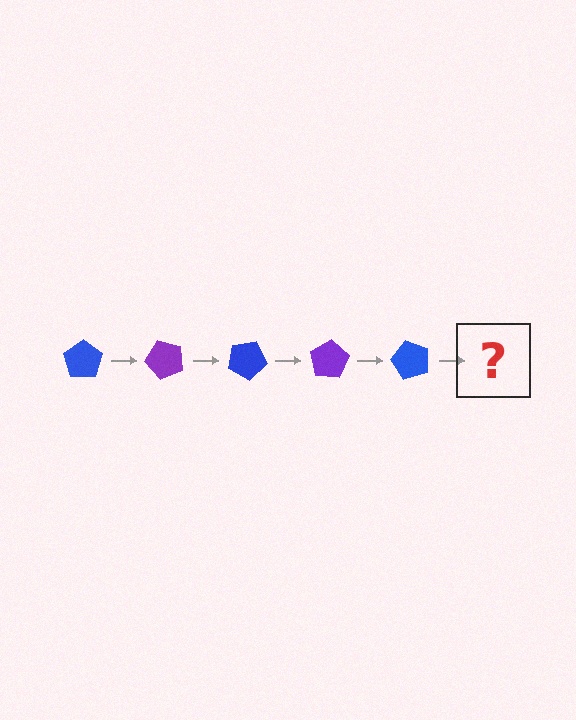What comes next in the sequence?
The next element should be a purple pentagon, rotated 250 degrees from the start.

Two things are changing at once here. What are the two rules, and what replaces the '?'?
The two rules are that it rotates 50 degrees each step and the color cycles through blue and purple. The '?' should be a purple pentagon, rotated 250 degrees from the start.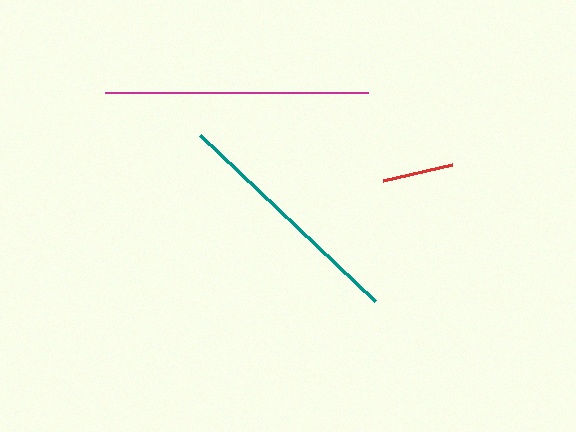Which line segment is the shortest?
The red line is the shortest at approximately 70 pixels.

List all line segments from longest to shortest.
From longest to shortest: magenta, teal, red.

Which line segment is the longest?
The magenta line is the longest at approximately 263 pixels.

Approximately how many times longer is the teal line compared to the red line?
The teal line is approximately 3.5 times the length of the red line.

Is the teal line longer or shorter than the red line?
The teal line is longer than the red line.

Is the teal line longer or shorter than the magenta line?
The magenta line is longer than the teal line.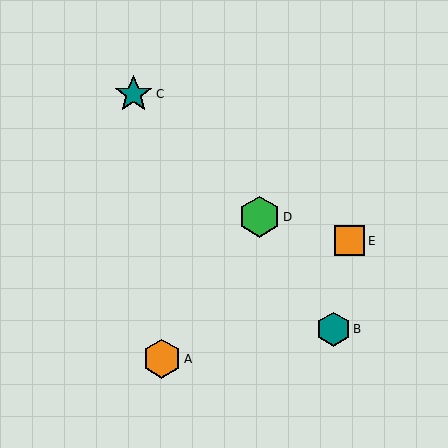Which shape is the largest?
The green hexagon (labeled D) is the largest.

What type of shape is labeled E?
Shape E is an orange square.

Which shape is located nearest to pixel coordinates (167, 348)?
The orange hexagon (labeled A) at (162, 359) is nearest to that location.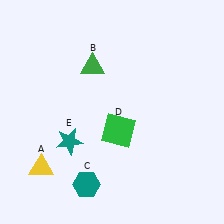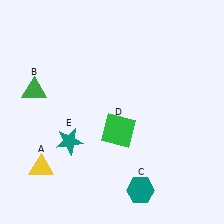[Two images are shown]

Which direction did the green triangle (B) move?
The green triangle (B) moved left.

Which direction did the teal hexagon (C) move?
The teal hexagon (C) moved right.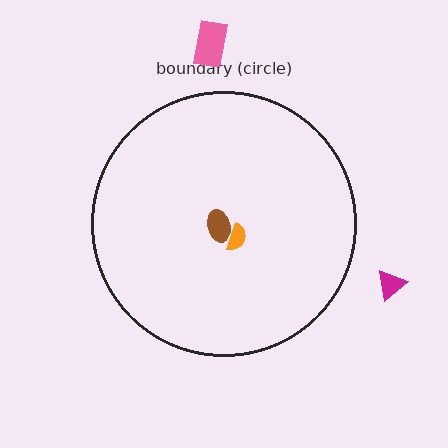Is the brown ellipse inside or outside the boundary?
Inside.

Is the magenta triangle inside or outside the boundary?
Outside.